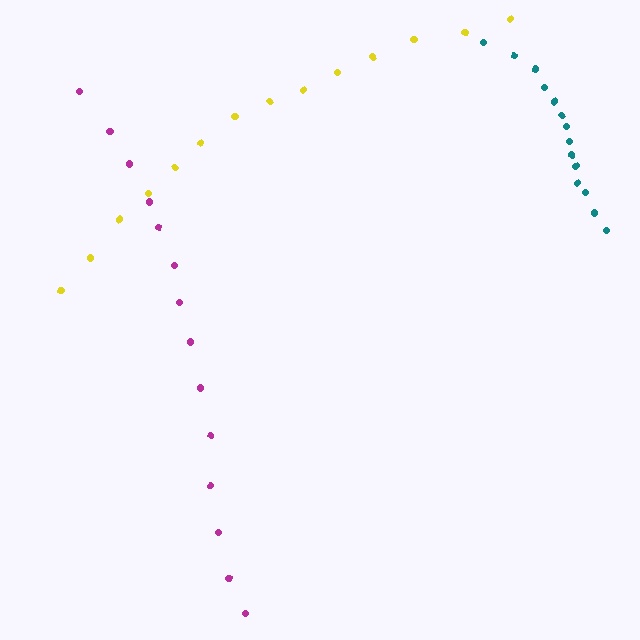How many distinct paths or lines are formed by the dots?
There are 3 distinct paths.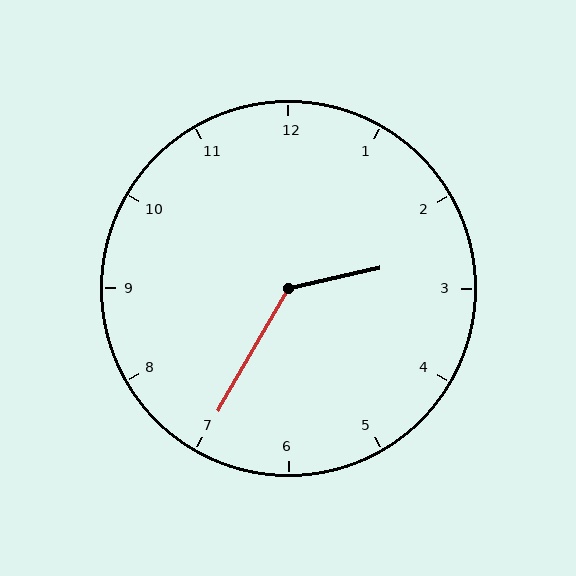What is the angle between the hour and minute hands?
Approximately 132 degrees.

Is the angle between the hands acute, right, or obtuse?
It is obtuse.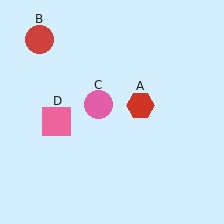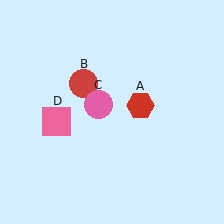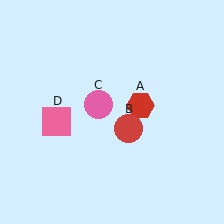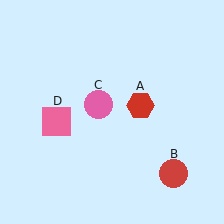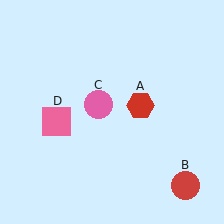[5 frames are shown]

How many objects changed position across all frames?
1 object changed position: red circle (object B).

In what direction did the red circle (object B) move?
The red circle (object B) moved down and to the right.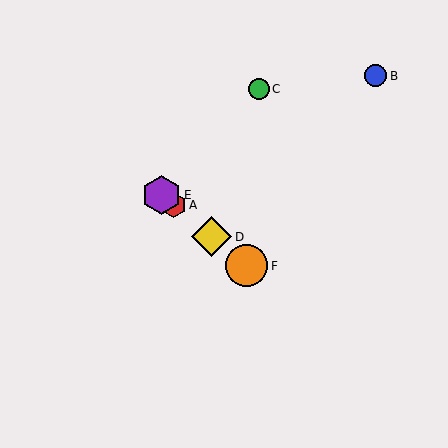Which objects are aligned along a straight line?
Objects A, D, E, F are aligned along a straight line.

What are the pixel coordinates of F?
Object F is at (247, 266).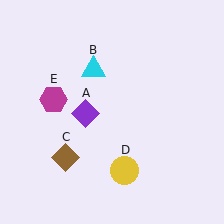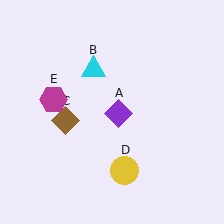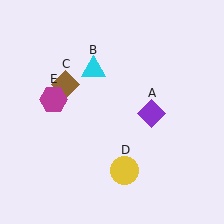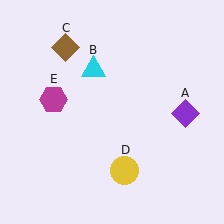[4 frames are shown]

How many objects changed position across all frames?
2 objects changed position: purple diamond (object A), brown diamond (object C).